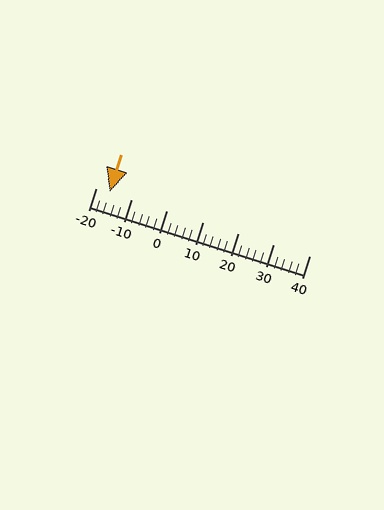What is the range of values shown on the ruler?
The ruler shows values from -20 to 40.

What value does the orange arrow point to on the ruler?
The orange arrow points to approximately -16.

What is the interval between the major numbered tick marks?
The major tick marks are spaced 10 units apart.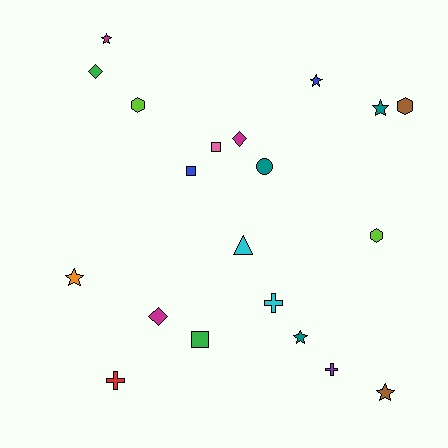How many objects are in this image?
There are 20 objects.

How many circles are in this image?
There is 1 circle.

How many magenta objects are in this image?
There are 3 magenta objects.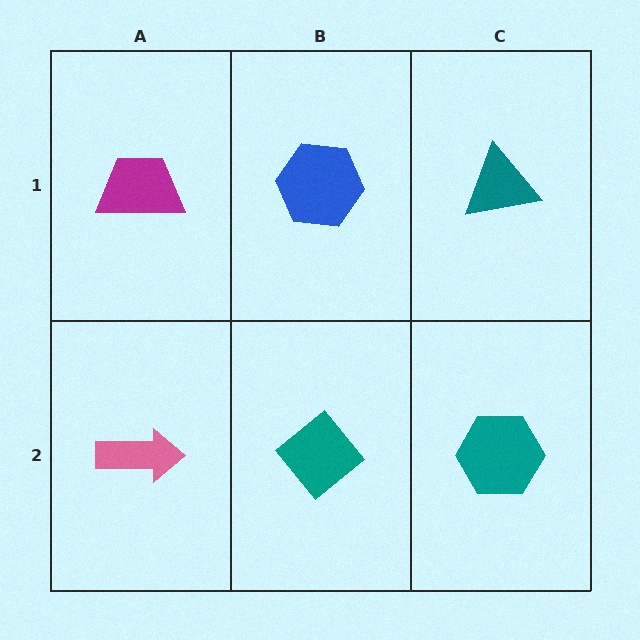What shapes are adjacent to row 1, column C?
A teal hexagon (row 2, column C), a blue hexagon (row 1, column B).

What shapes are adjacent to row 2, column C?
A teal triangle (row 1, column C), a teal diamond (row 2, column B).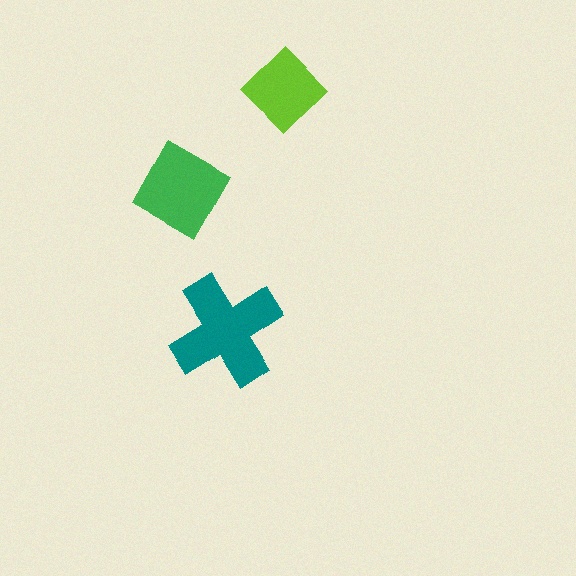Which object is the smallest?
The lime diamond.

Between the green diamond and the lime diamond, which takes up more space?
The green diamond.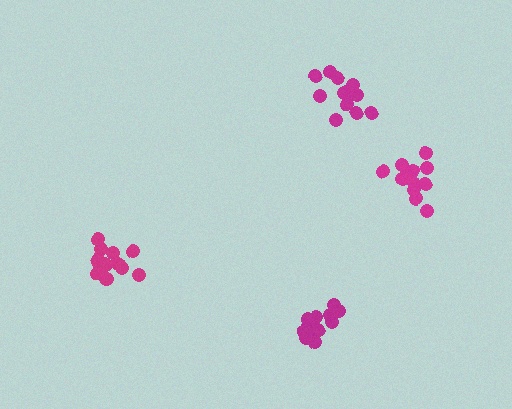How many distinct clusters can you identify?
There are 4 distinct clusters.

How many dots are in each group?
Group 1: 13 dots, Group 2: 14 dots, Group 3: 12 dots, Group 4: 12 dots (51 total).